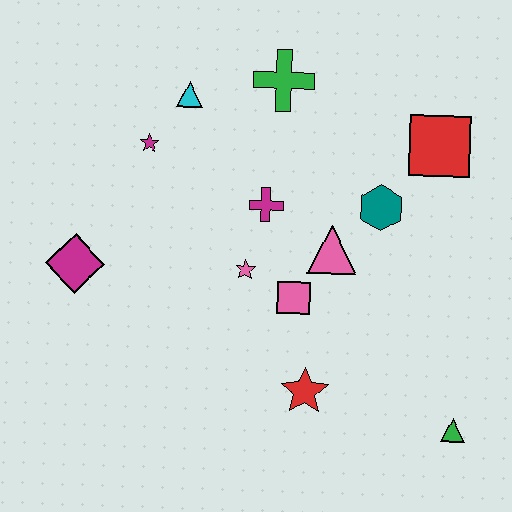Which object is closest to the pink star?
The pink square is closest to the pink star.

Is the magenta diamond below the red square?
Yes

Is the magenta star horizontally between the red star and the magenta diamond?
Yes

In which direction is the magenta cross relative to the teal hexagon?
The magenta cross is to the left of the teal hexagon.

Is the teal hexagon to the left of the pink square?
No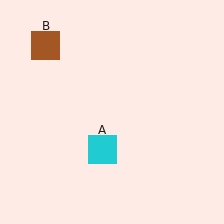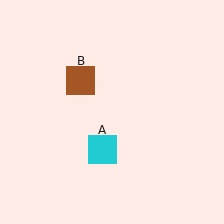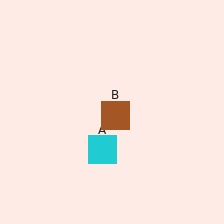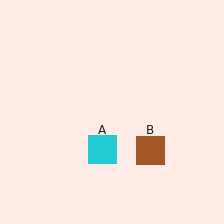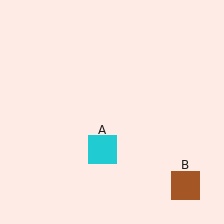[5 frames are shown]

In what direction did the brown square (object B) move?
The brown square (object B) moved down and to the right.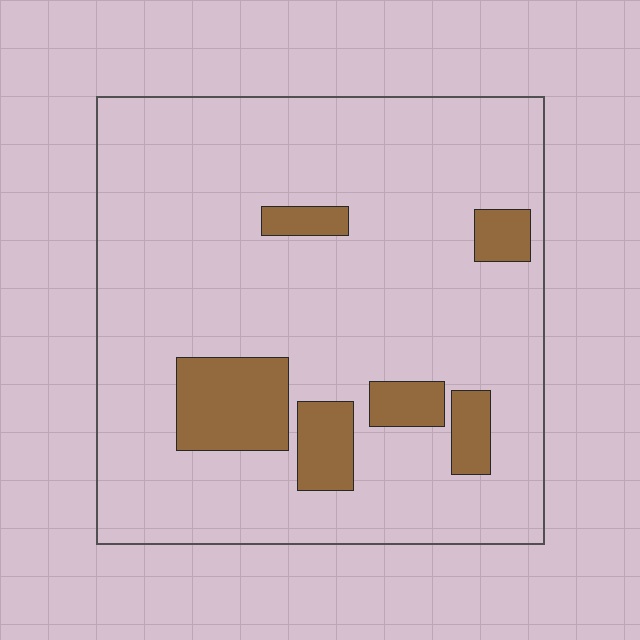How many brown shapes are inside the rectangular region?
6.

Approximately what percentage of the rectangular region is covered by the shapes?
Approximately 15%.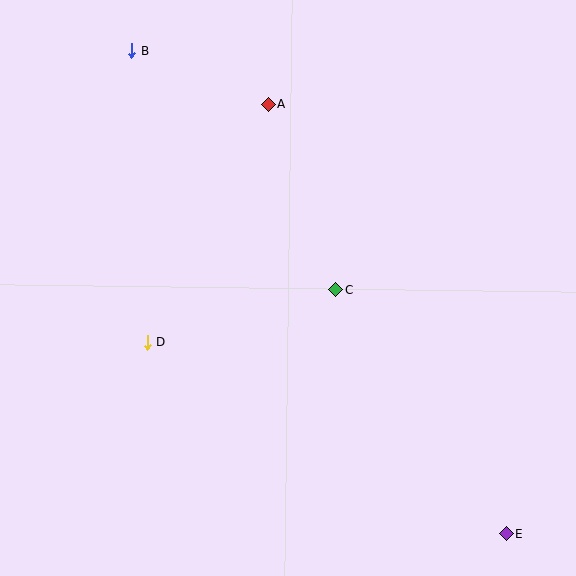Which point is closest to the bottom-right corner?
Point E is closest to the bottom-right corner.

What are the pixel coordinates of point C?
Point C is at (336, 289).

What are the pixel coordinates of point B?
Point B is at (132, 51).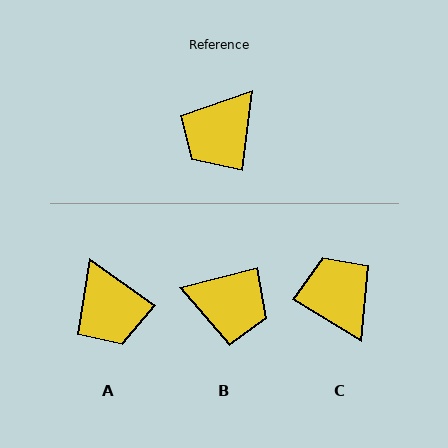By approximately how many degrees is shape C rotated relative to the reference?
Approximately 114 degrees clockwise.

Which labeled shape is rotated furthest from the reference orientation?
C, about 114 degrees away.